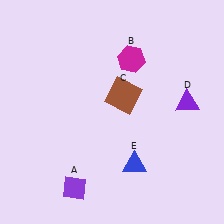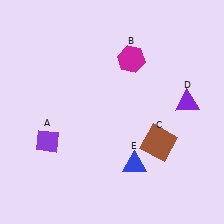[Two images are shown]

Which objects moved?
The objects that moved are: the purple diamond (A), the brown square (C).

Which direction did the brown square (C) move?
The brown square (C) moved down.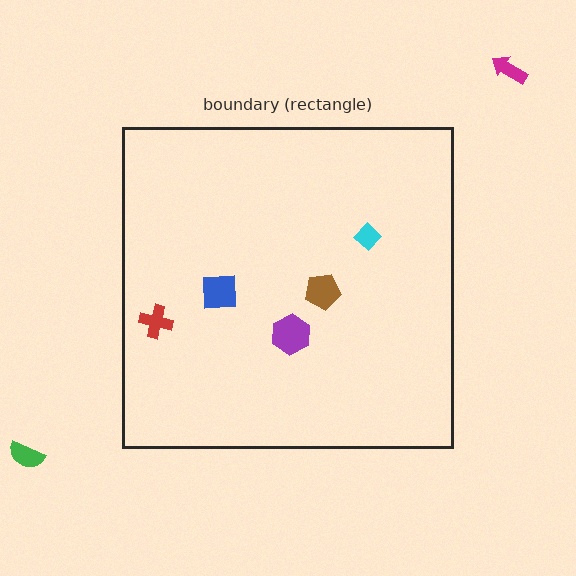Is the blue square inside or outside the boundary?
Inside.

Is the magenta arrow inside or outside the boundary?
Outside.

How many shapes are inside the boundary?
5 inside, 2 outside.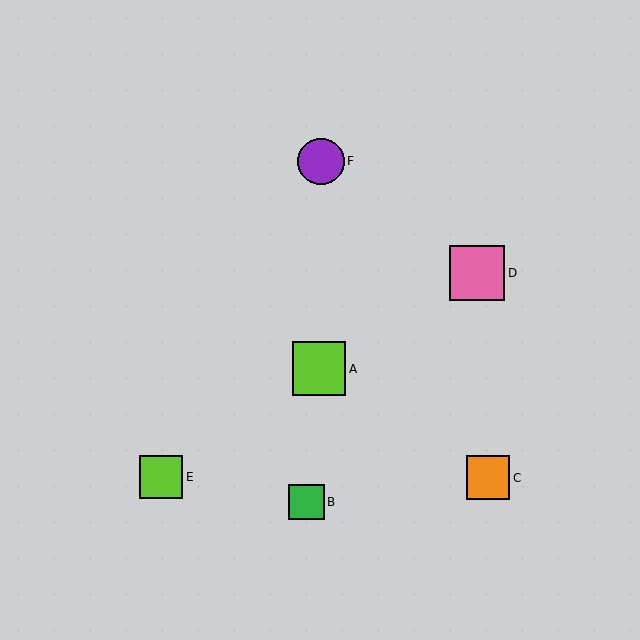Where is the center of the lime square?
The center of the lime square is at (319, 369).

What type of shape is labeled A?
Shape A is a lime square.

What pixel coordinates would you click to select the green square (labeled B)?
Click at (306, 502) to select the green square B.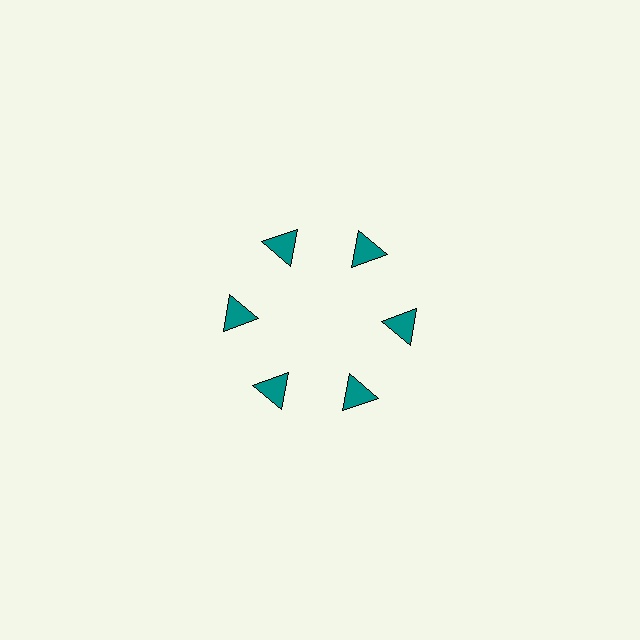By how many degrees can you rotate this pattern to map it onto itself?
The pattern maps onto itself every 60 degrees of rotation.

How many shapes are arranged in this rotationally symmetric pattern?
There are 6 shapes, arranged in 6 groups of 1.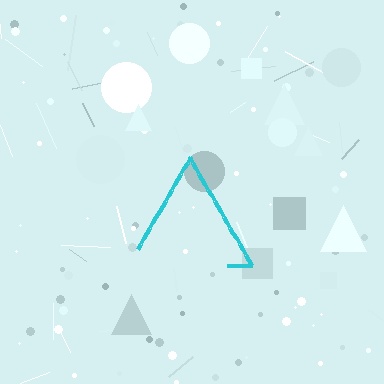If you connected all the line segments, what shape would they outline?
They would outline a triangle.